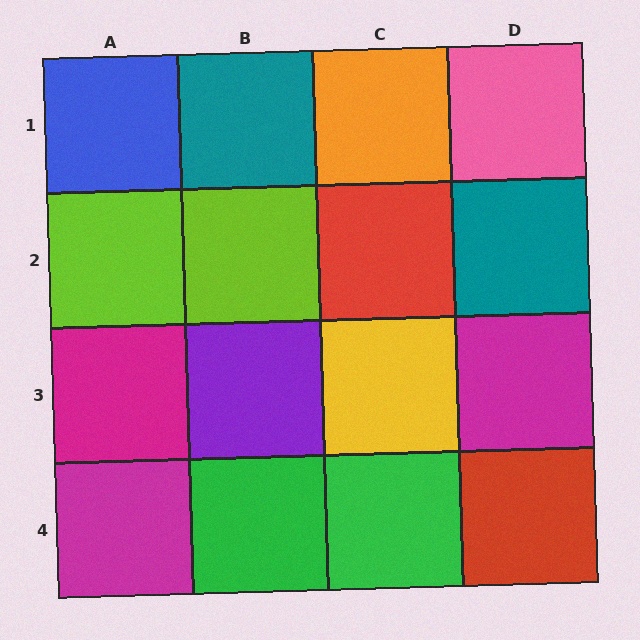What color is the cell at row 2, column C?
Red.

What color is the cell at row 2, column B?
Lime.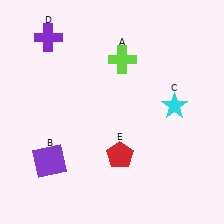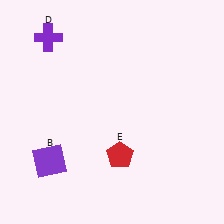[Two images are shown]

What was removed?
The lime cross (A), the cyan star (C) were removed in Image 2.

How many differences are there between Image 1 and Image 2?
There are 2 differences between the two images.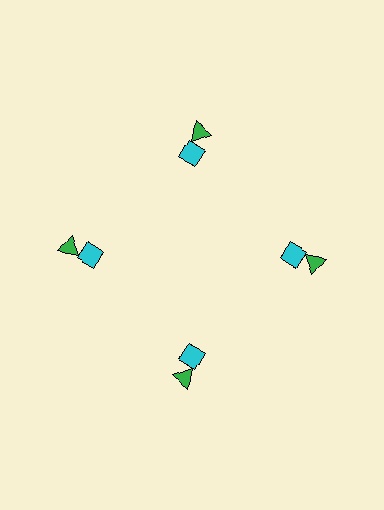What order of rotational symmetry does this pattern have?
This pattern has 4-fold rotational symmetry.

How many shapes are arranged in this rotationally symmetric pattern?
There are 8 shapes, arranged in 4 groups of 2.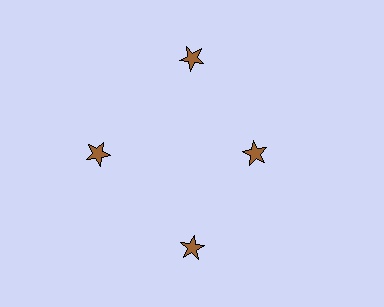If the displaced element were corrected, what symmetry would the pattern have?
It would have 4-fold rotational symmetry — the pattern would map onto itself every 90 degrees.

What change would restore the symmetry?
The symmetry would be restored by moving it outward, back onto the ring so that all 4 stars sit at equal angles and equal distance from the center.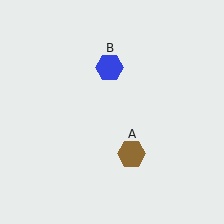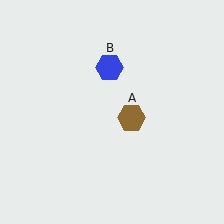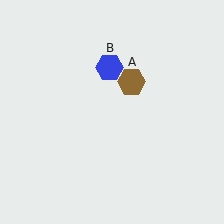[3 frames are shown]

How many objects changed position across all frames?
1 object changed position: brown hexagon (object A).